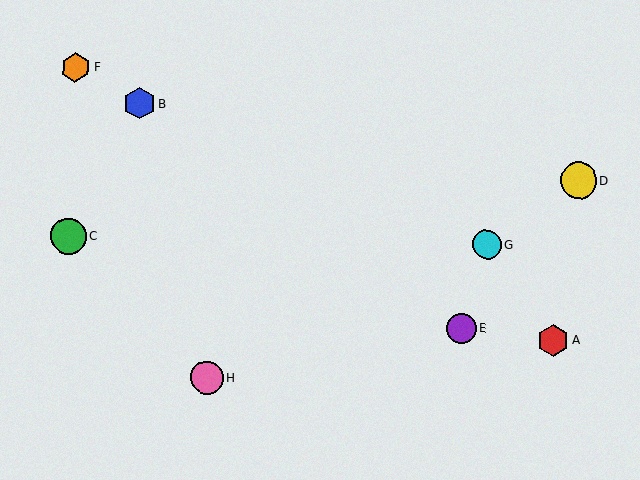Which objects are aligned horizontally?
Objects C, G are aligned horizontally.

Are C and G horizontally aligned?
Yes, both are at y≈236.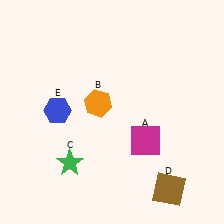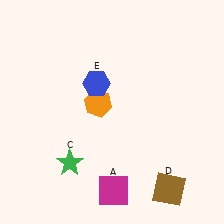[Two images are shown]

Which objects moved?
The objects that moved are: the magenta square (A), the blue hexagon (E).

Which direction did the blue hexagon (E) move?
The blue hexagon (E) moved right.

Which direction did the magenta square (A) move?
The magenta square (A) moved down.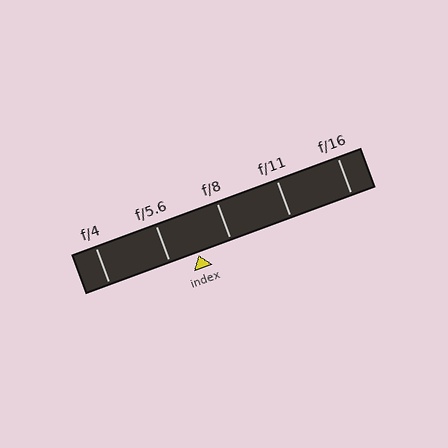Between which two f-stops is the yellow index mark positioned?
The index mark is between f/5.6 and f/8.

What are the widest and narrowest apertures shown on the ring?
The widest aperture shown is f/4 and the narrowest is f/16.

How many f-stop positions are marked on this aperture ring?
There are 5 f-stop positions marked.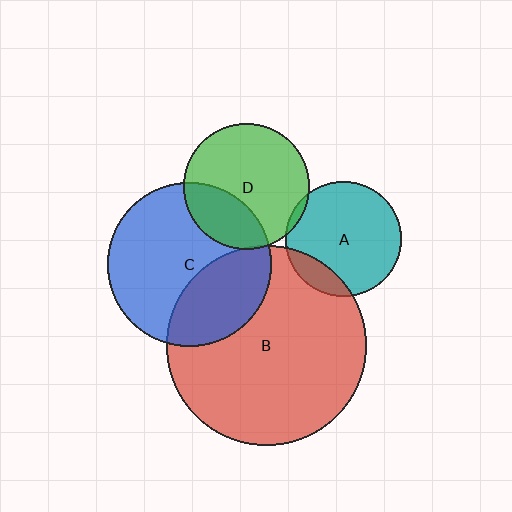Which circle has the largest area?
Circle B (red).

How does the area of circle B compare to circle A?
Approximately 3.0 times.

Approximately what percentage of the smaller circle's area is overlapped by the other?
Approximately 15%.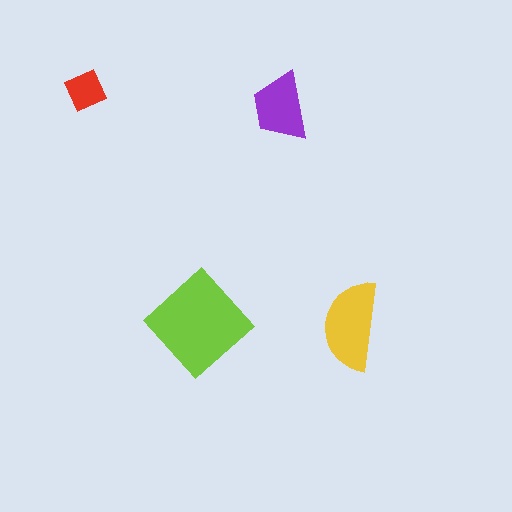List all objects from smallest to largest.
The red diamond, the purple trapezoid, the yellow semicircle, the lime diamond.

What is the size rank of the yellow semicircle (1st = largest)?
2nd.